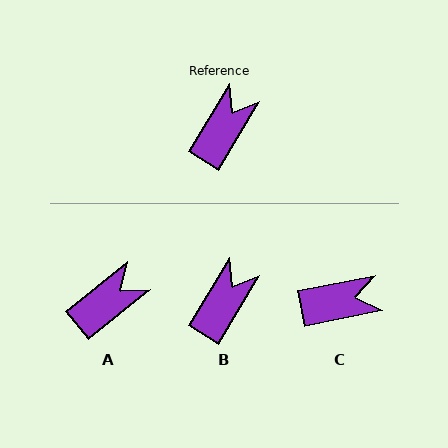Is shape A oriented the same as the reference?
No, it is off by about 20 degrees.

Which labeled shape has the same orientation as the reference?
B.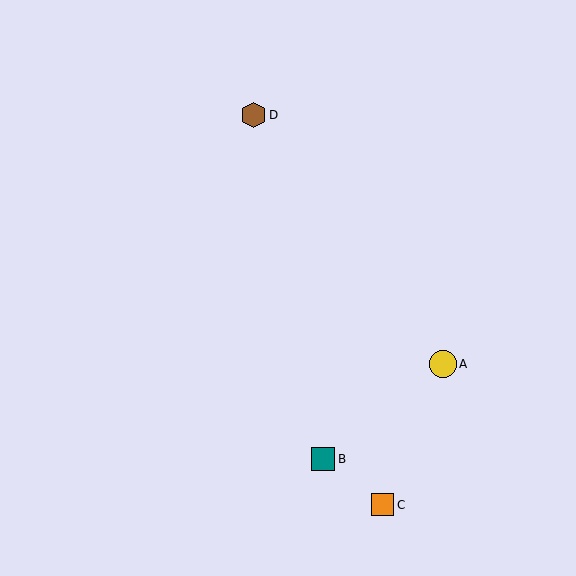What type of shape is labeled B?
Shape B is a teal square.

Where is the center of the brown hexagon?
The center of the brown hexagon is at (253, 115).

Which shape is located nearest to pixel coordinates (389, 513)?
The orange square (labeled C) at (383, 505) is nearest to that location.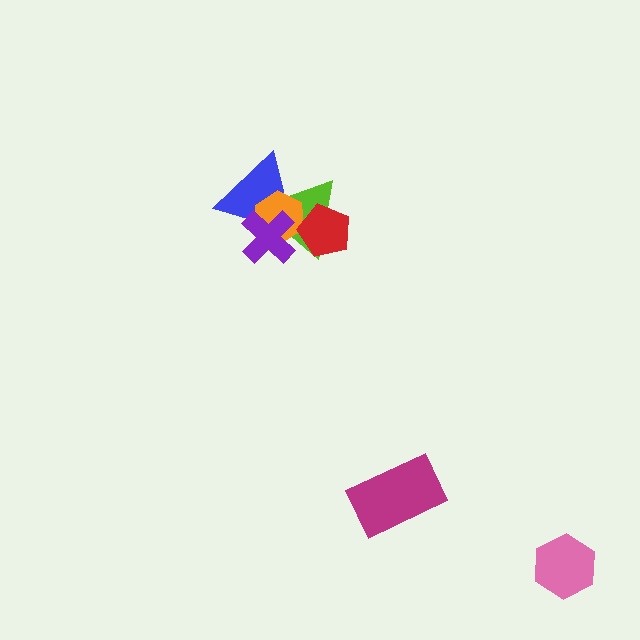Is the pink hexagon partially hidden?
No, no other shape covers it.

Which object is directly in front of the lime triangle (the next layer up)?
The orange hexagon is directly in front of the lime triangle.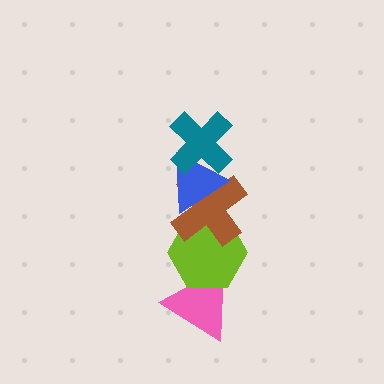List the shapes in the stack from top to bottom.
From top to bottom: the teal cross, the blue triangle, the brown cross, the lime hexagon, the pink triangle.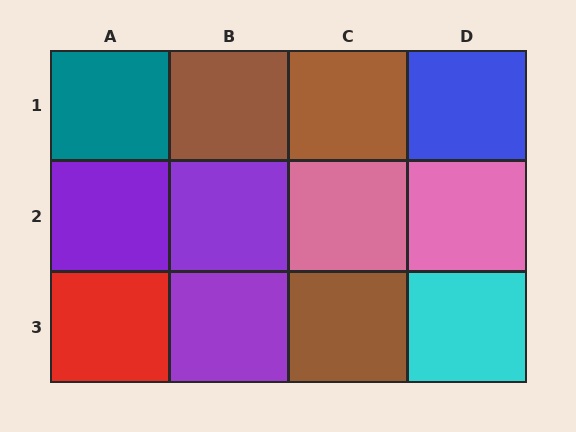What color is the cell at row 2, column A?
Purple.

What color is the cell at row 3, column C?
Brown.